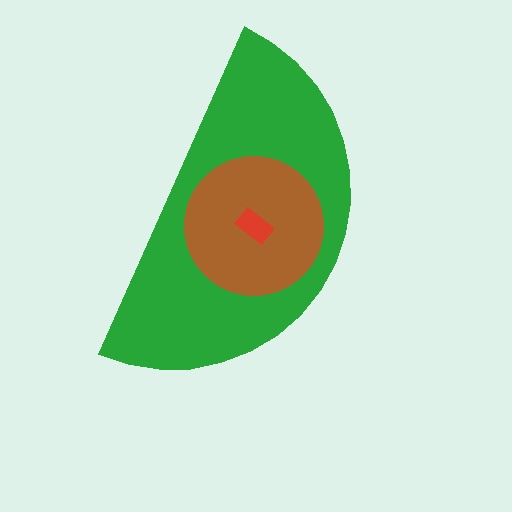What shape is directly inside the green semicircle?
The brown circle.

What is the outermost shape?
The green semicircle.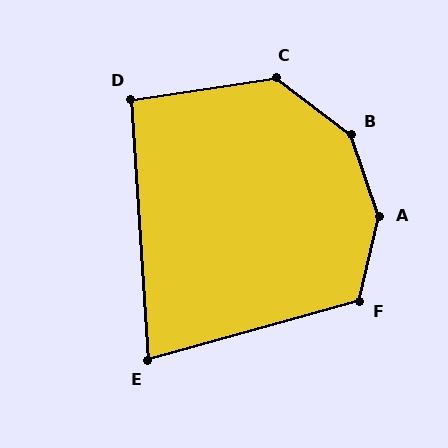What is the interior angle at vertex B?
Approximately 146 degrees (obtuse).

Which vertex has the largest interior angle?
A, at approximately 148 degrees.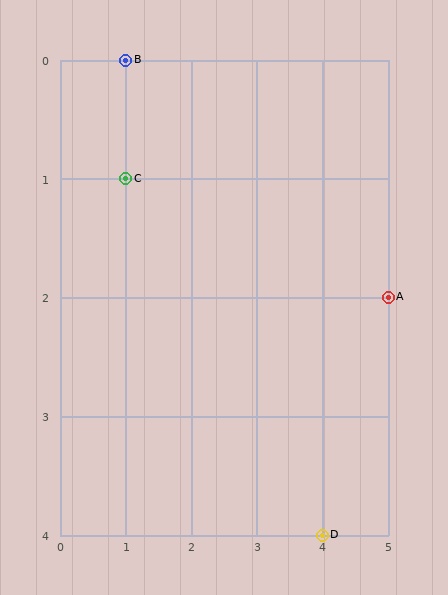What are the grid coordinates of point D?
Point D is at grid coordinates (4, 4).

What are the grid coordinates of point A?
Point A is at grid coordinates (5, 2).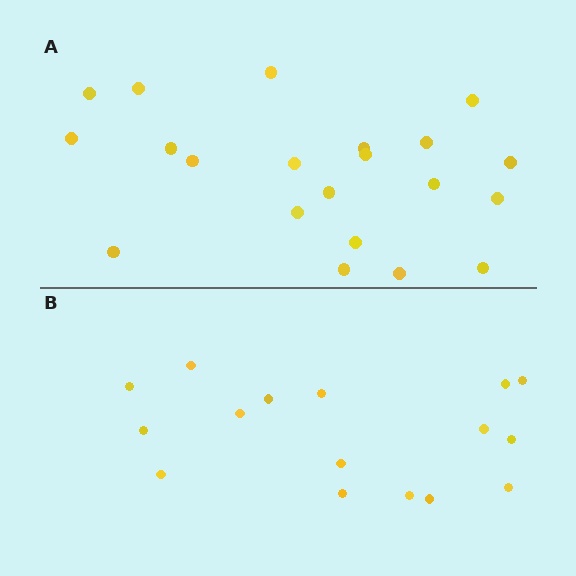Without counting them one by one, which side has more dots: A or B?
Region A (the top region) has more dots.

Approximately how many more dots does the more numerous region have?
Region A has about 5 more dots than region B.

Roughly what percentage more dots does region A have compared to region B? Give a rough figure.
About 30% more.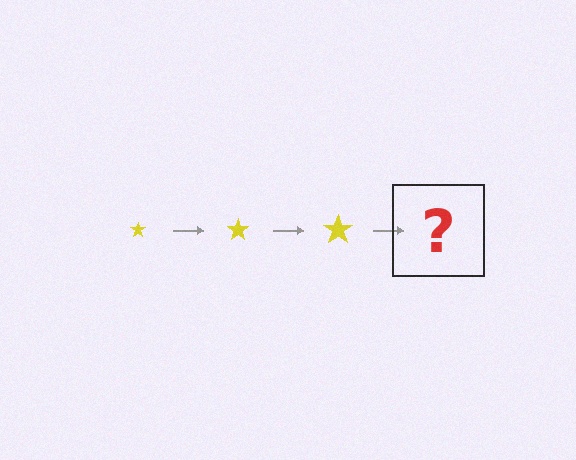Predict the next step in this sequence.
The next step is a yellow star, larger than the previous one.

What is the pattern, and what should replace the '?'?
The pattern is that the star gets progressively larger each step. The '?' should be a yellow star, larger than the previous one.